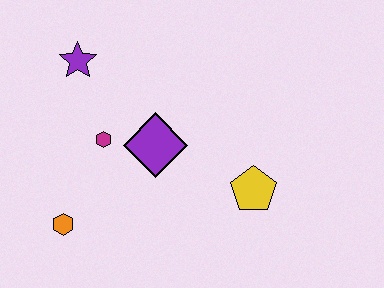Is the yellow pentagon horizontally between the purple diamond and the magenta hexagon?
No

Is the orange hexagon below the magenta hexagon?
Yes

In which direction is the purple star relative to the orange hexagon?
The purple star is above the orange hexagon.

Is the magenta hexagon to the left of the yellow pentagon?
Yes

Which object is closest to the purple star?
The magenta hexagon is closest to the purple star.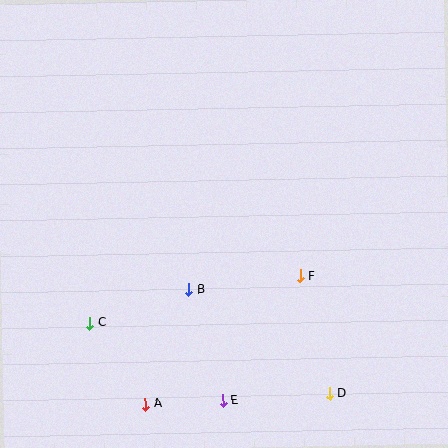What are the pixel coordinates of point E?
Point E is at (223, 400).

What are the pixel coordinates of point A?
Point A is at (145, 404).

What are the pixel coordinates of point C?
Point C is at (90, 323).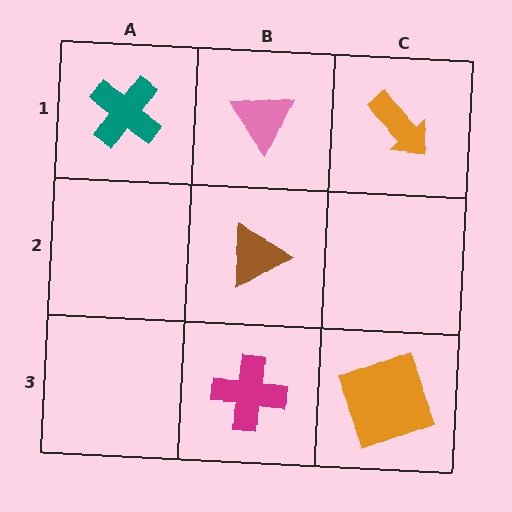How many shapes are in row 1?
3 shapes.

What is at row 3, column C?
An orange square.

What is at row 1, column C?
An orange arrow.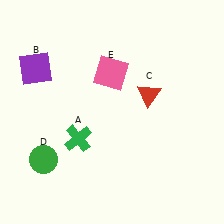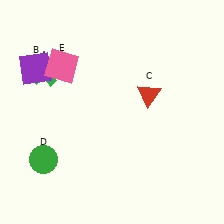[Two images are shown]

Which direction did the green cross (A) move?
The green cross (A) moved up.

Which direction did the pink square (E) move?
The pink square (E) moved left.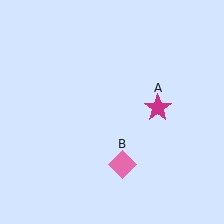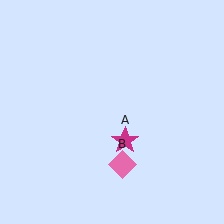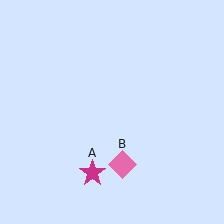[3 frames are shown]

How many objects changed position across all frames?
1 object changed position: magenta star (object A).